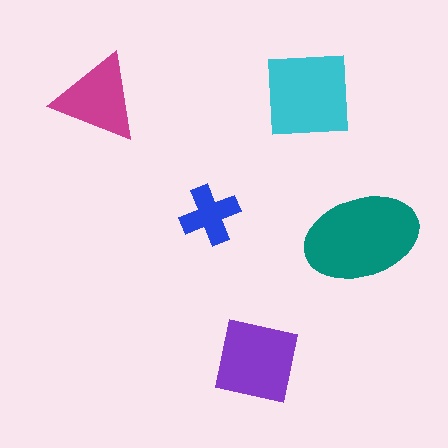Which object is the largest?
The teal ellipse.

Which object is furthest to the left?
The magenta triangle is leftmost.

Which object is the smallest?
The blue cross.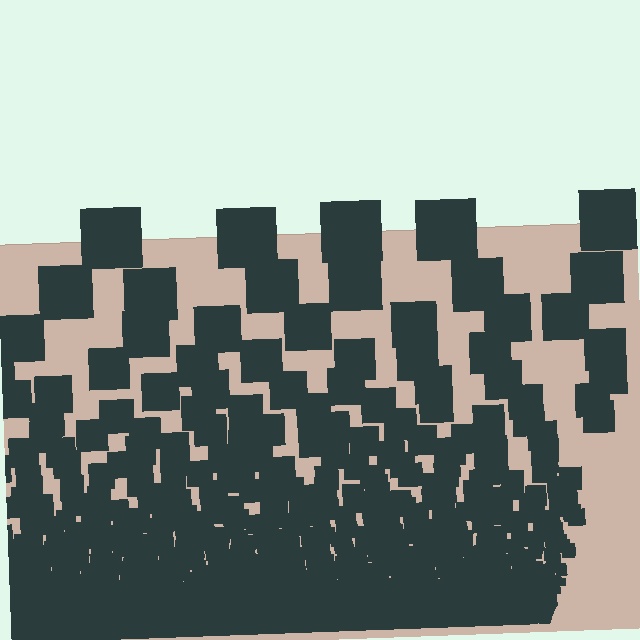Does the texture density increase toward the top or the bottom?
Density increases toward the bottom.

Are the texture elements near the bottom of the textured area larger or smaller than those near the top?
Smaller. The gradient is inverted — elements near the bottom are smaller and denser.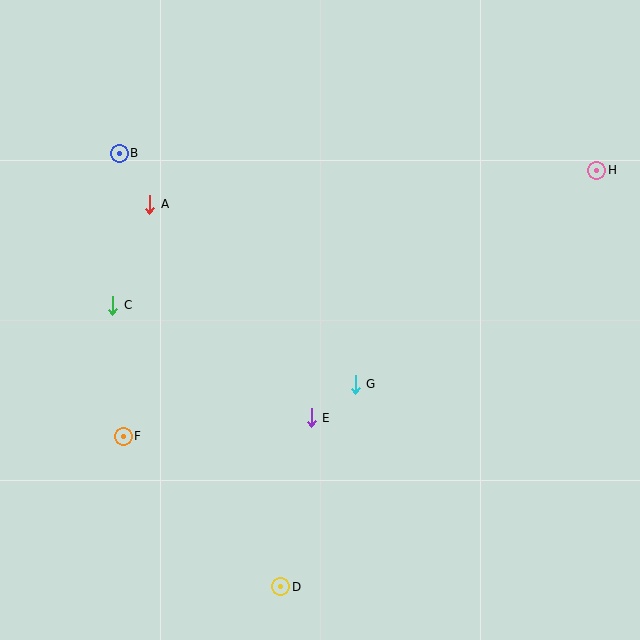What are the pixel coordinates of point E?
Point E is at (311, 418).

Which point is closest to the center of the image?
Point G at (355, 384) is closest to the center.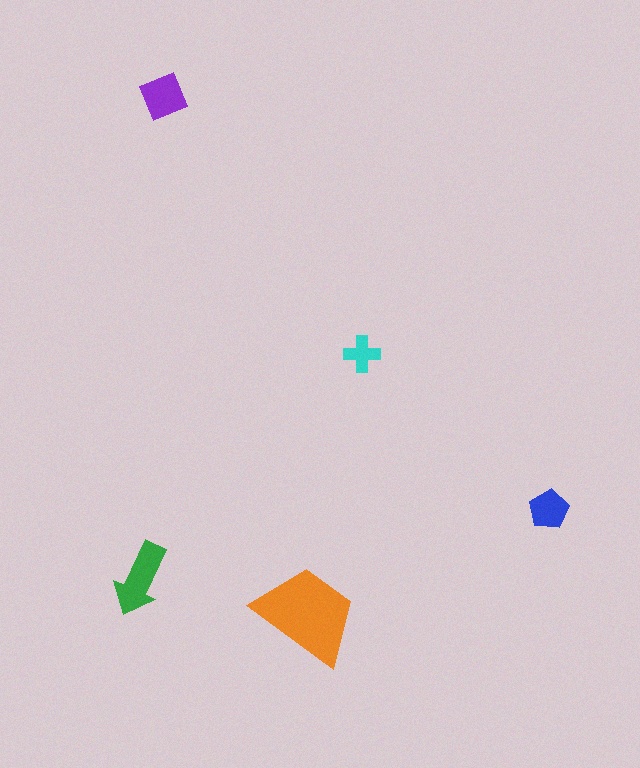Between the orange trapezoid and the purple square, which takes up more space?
The orange trapezoid.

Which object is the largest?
The orange trapezoid.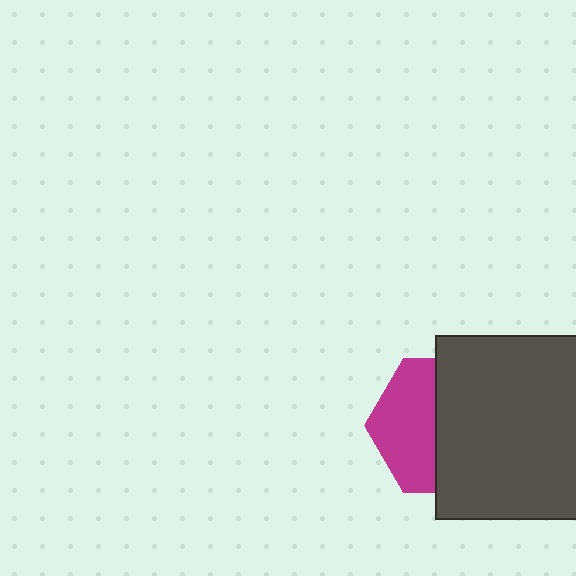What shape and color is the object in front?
The object in front is a dark gray square.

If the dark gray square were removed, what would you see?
You would see the complete magenta hexagon.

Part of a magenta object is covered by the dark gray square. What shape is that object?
It is a hexagon.